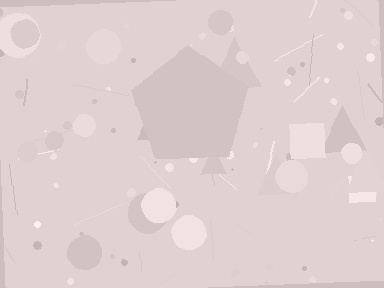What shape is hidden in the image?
A pentagon is hidden in the image.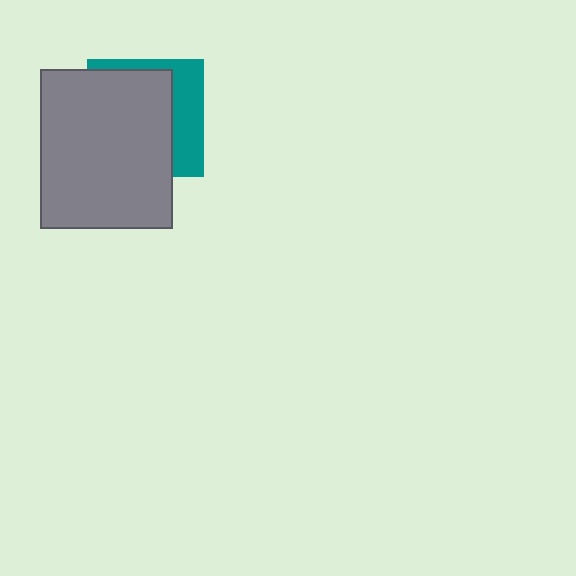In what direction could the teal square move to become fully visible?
The teal square could move right. That would shift it out from behind the gray rectangle entirely.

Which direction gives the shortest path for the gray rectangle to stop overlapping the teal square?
Moving left gives the shortest separation.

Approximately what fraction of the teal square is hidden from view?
Roughly 68% of the teal square is hidden behind the gray rectangle.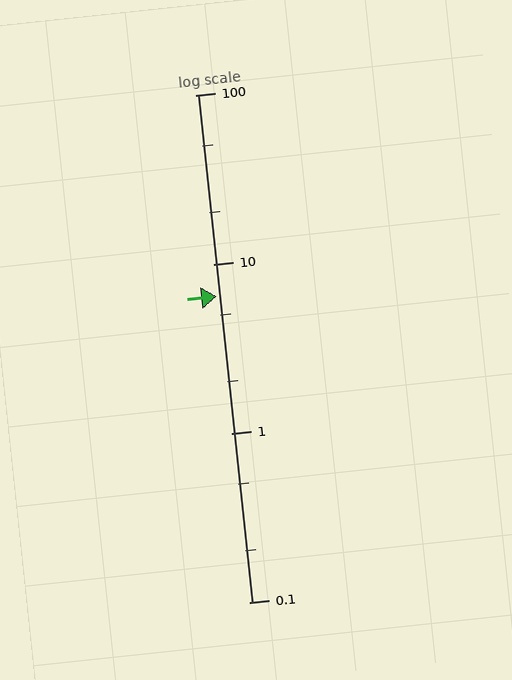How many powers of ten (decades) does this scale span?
The scale spans 3 decades, from 0.1 to 100.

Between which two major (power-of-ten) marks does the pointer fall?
The pointer is between 1 and 10.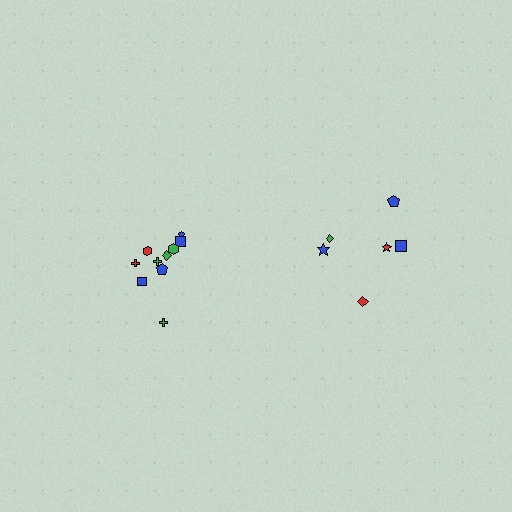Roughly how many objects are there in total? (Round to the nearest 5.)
Roughly 15 objects in total.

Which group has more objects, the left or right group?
The left group.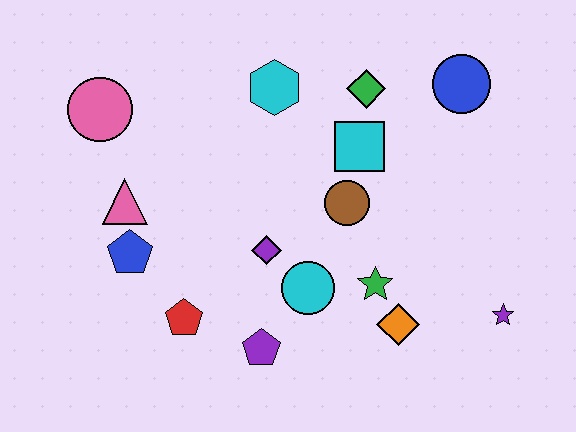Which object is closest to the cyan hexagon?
The green diamond is closest to the cyan hexagon.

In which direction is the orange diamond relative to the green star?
The orange diamond is below the green star.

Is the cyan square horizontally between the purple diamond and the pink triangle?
No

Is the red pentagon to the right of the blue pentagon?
Yes